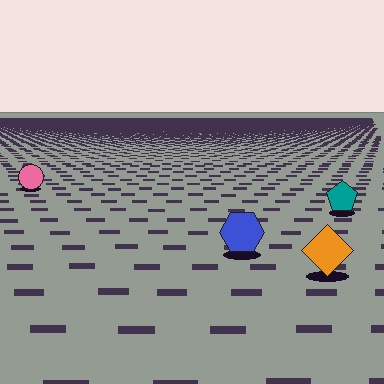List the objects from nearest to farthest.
From nearest to farthest: the orange diamond, the blue hexagon, the teal pentagon, the pink circle.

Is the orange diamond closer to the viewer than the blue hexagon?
Yes. The orange diamond is closer — you can tell from the texture gradient: the ground texture is coarser near it.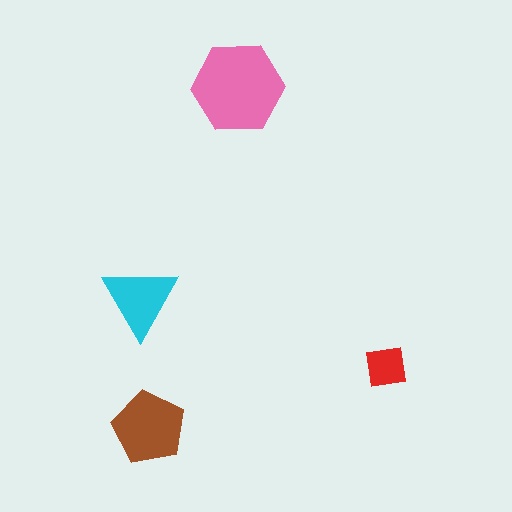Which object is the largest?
The pink hexagon.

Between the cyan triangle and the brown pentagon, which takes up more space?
The brown pentagon.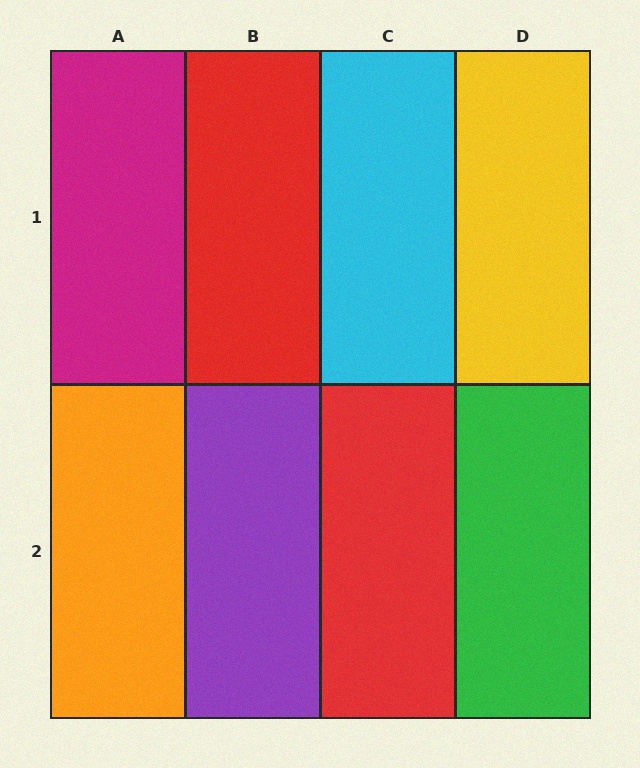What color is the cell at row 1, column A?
Magenta.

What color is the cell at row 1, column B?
Red.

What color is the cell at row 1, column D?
Yellow.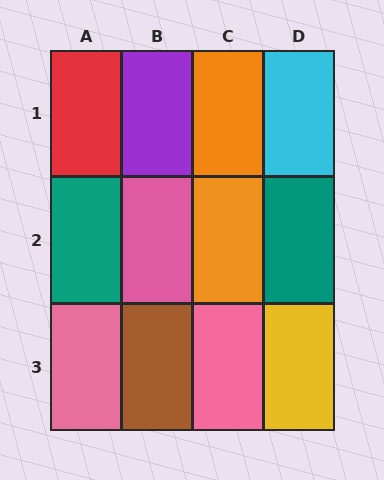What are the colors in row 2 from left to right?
Teal, pink, orange, teal.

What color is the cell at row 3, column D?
Yellow.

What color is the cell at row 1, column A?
Red.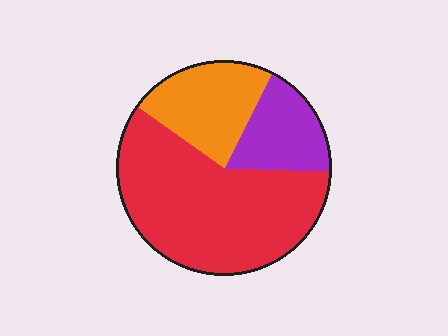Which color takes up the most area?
Red, at roughly 60%.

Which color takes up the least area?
Purple, at roughly 20%.